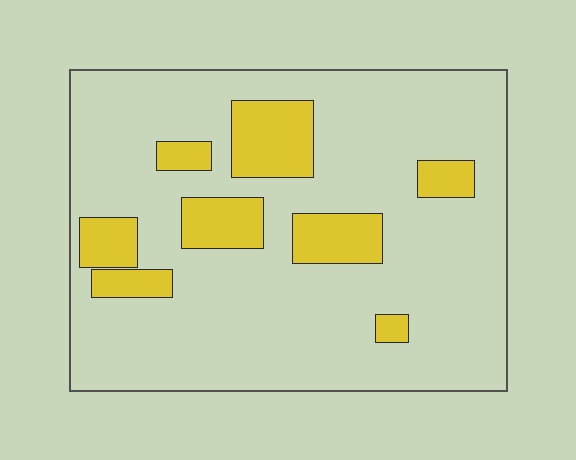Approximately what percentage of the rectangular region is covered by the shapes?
Approximately 20%.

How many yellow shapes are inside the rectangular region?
8.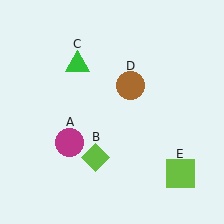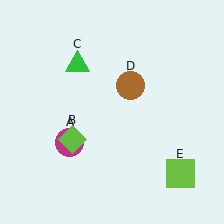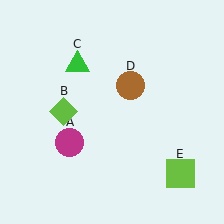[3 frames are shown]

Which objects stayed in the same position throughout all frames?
Magenta circle (object A) and green triangle (object C) and brown circle (object D) and lime square (object E) remained stationary.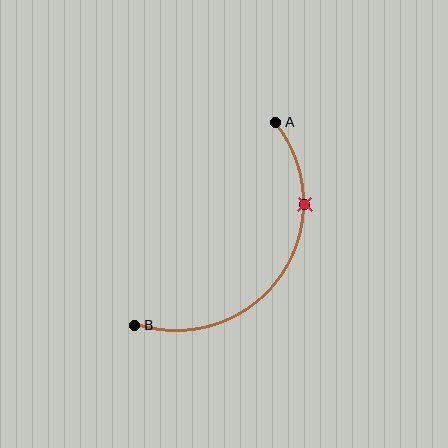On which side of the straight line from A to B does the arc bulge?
The arc bulges below and to the right of the straight line connecting A and B.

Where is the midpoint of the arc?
The arc midpoint is the point on the curve farthest from the straight line joining A and B. It sits below and to the right of that line.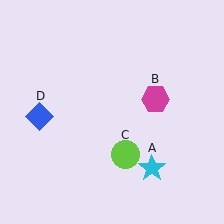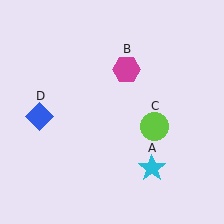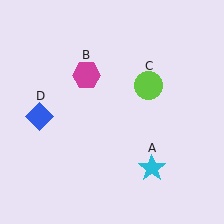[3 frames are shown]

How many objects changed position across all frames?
2 objects changed position: magenta hexagon (object B), lime circle (object C).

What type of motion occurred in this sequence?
The magenta hexagon (object B), lime circle (object C) rotated counterclockwise around the center of the scene.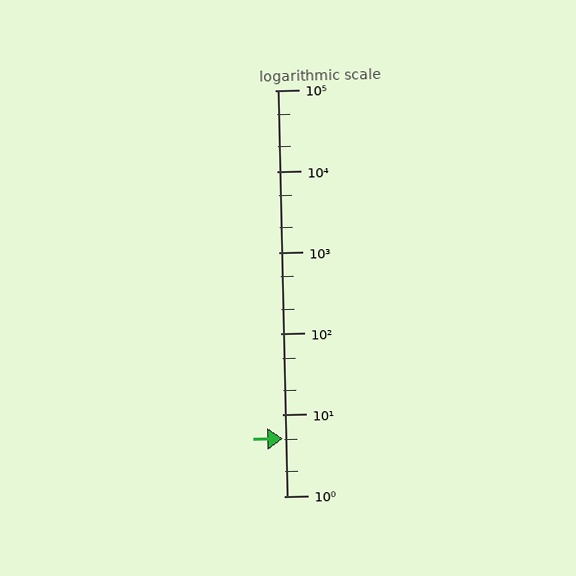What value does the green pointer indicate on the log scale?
The pointer indicates approximately 5.1.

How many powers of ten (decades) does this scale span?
The scale spans 5 decades, from 1 to 100000.